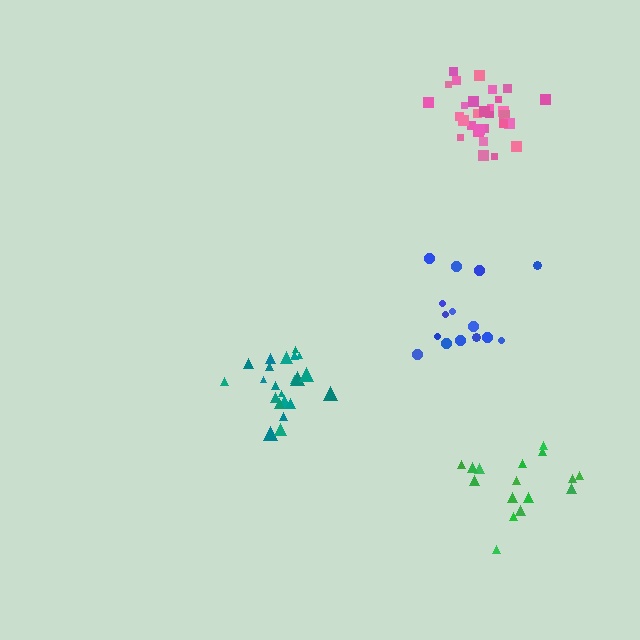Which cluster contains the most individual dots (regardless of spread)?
Pink (30).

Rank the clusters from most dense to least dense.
pink, teal, green, blue.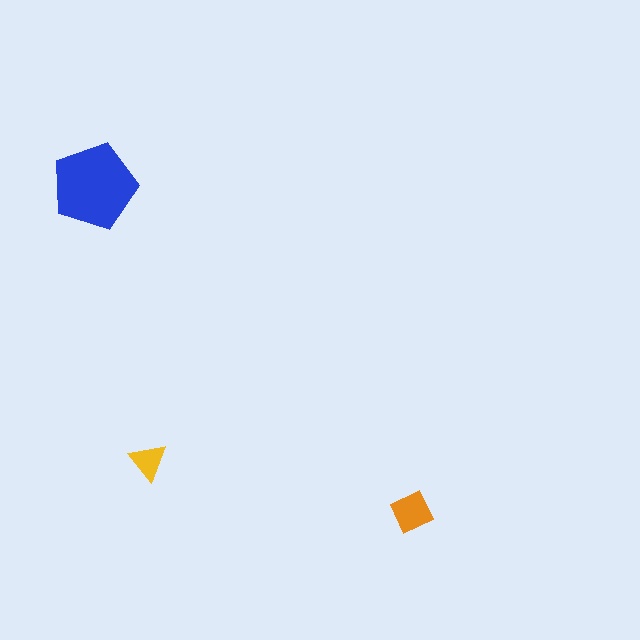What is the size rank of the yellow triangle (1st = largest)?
3rd.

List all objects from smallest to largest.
The yellow triangle, the orange diamond, the blue pentagon.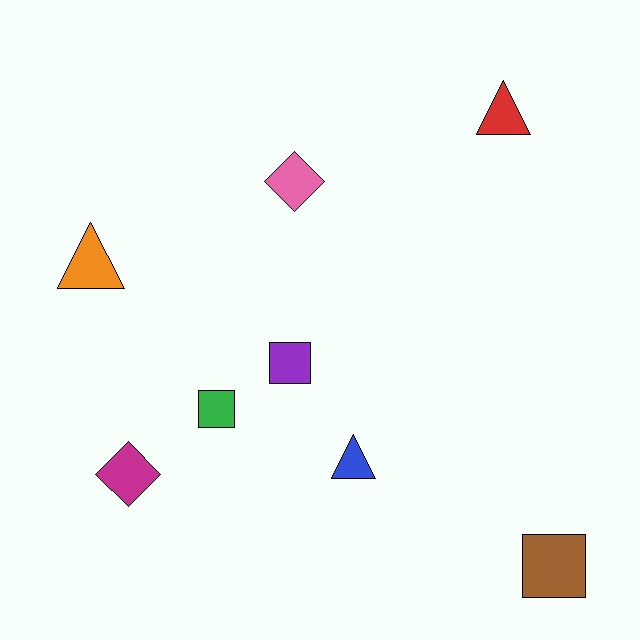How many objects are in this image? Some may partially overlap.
There are 8 objects.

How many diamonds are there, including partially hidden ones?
There are 2 diamonds.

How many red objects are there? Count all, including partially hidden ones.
There is 1 red object.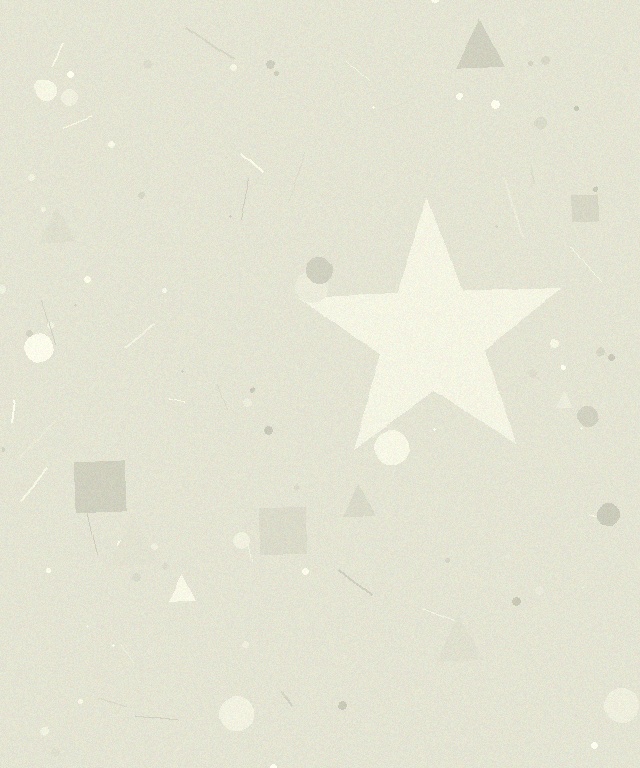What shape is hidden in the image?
A star is hidden in the image.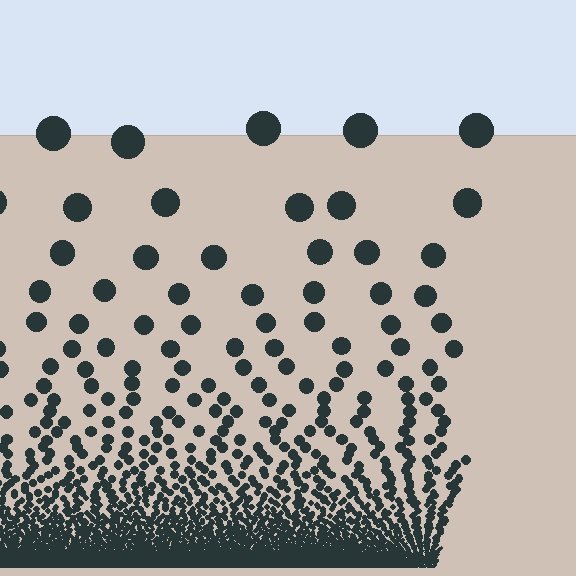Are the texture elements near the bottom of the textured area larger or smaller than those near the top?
Smaller. The gradient is inverted — elements near the bottom are smaller and denser.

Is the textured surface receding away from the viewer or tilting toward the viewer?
The surface appears to tilt toward the viewer. Texture elements get larger and sparser toward the top.